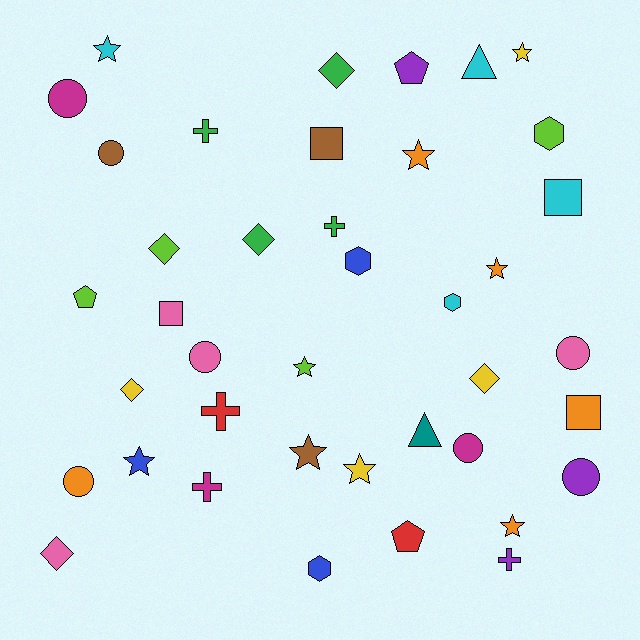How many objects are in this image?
There are 40 objects.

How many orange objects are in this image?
There are 5 orange objects.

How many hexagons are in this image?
There are 4 hexagons.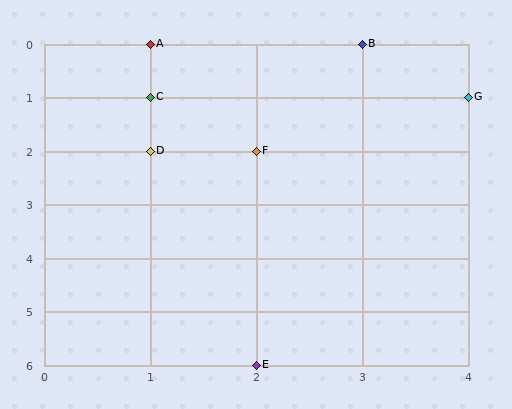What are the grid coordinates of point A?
Point A is at grid coordinates (1, 0).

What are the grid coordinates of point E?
Point E is at grid coordinates (2, 6).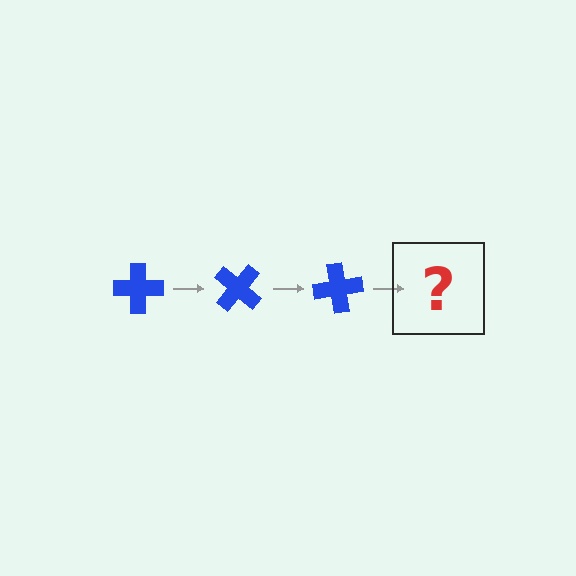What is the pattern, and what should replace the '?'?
The pattern is that the cross rotates 40 degrees each step. The '?' should be a blue cross rotated 120 degrees.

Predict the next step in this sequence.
The next step is a blue cross rotated 120 degrees.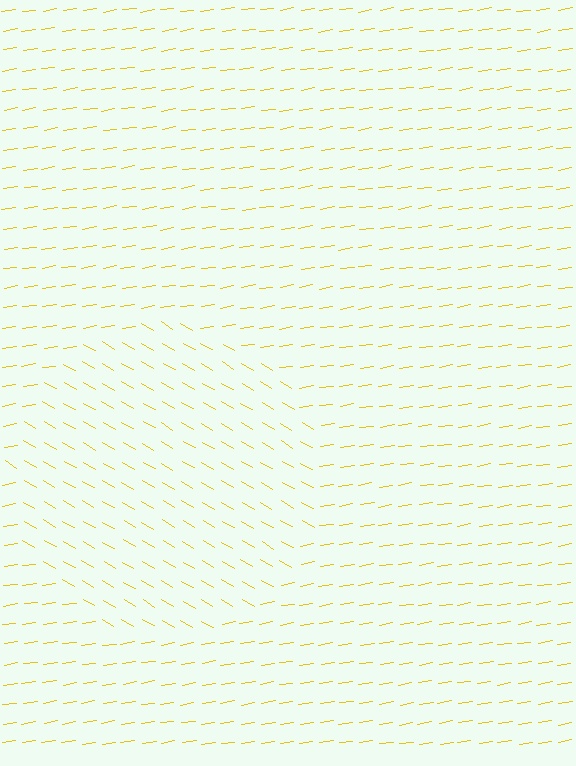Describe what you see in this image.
The image is filled with small yellow line segments. A circle region in the image has lines oriented differently from the surrounding lines, creating a visible texture boundary.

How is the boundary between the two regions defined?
The boundary is defined purely by a change in line orientation (approximately 39 degrees difference). All lines are the same color and thickness.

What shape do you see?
I see a circle.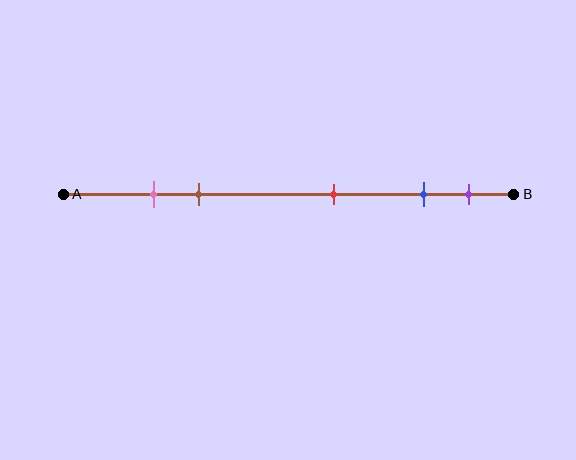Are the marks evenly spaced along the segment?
No, the marks are not evenly spaced.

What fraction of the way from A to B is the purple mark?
The purple mark is approximately 90% (0.9) of the way from A to B.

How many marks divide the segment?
There are 5 marks dividing the segment.